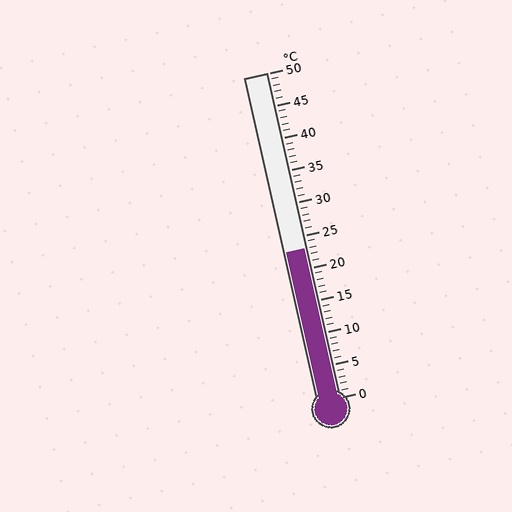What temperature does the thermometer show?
The thermometer shows approximately 23°C.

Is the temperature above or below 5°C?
The temperature is above 5°C.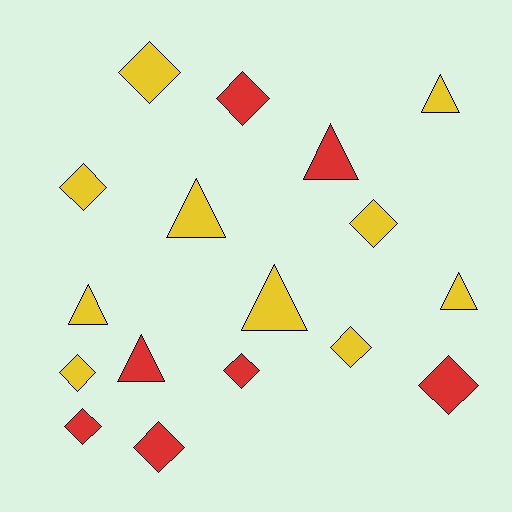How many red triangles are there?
There are 2 red triangles.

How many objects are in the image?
There are 17 objects.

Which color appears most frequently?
Yellow, with 10 objects.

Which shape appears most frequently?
Diamond, with 10 objects.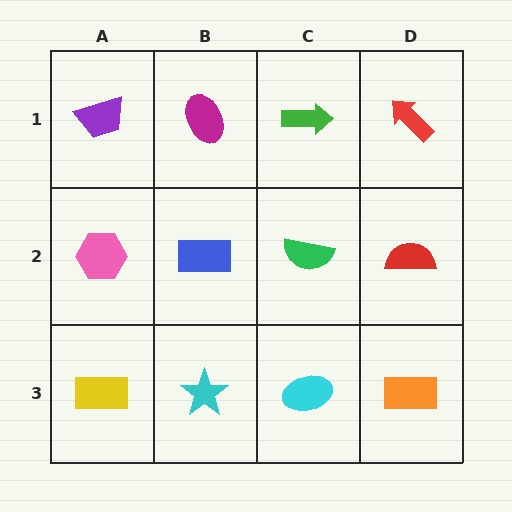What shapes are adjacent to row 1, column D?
A red semicircle (row 2, column D), a green arrow (row 1, column C).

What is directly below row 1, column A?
A pink hexagon.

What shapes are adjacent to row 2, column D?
A red arrow (row 1, column D), an orange rectangle (row 3, column D), a green semicircle (row 2, column C).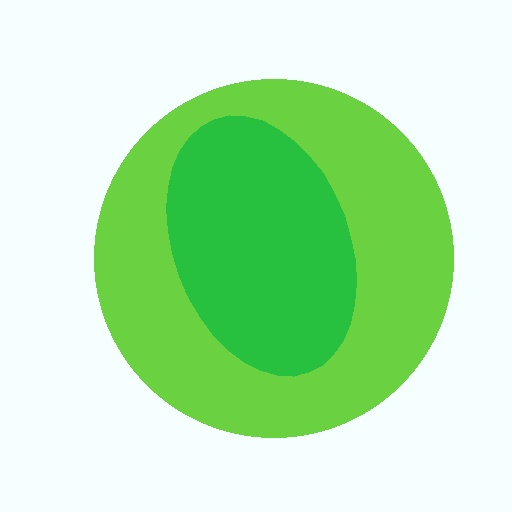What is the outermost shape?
The lime circle.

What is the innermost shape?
The green ellipse.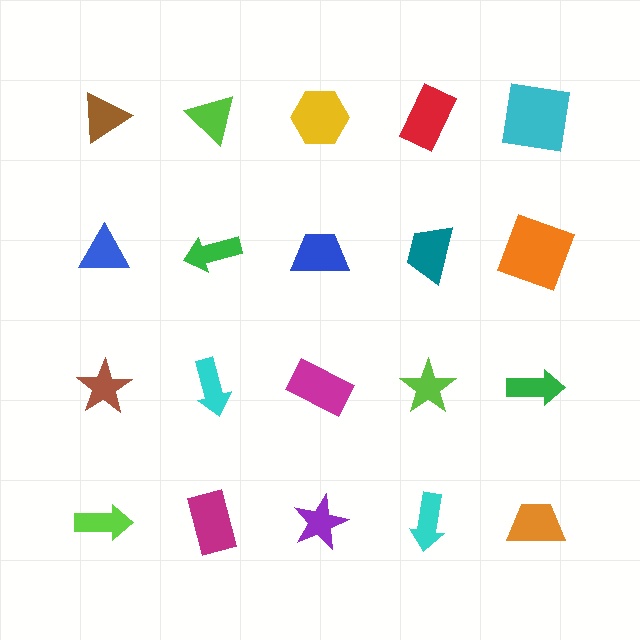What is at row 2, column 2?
A green arrow.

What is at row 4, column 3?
A purple star.